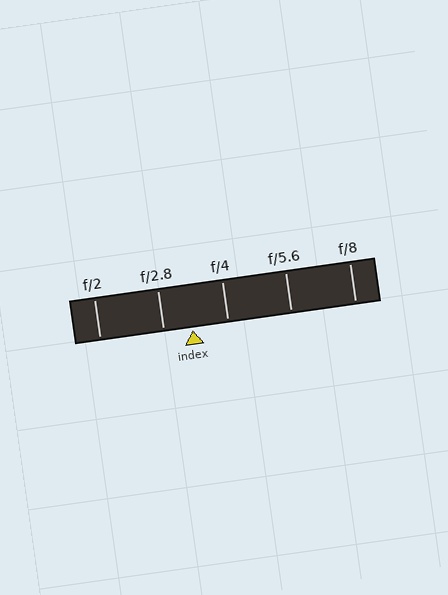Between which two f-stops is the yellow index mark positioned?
The index mark is between f/2.8 and f/4.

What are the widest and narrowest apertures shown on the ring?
The widest aperture shown is f/2 and the narrowest is f/8.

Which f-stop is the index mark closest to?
The index mark is closest to f/2.8.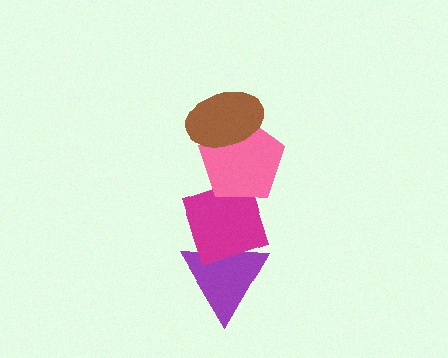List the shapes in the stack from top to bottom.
From top to bottom: the brown ellipse, the pink pentagon, the magenta diamond, the purple triangle.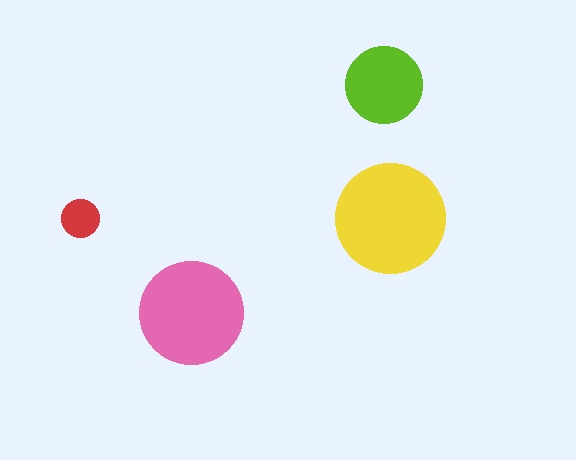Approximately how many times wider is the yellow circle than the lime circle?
About 1.5 times wider.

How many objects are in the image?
There are 4 objects in the image.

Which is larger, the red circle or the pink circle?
The pink one.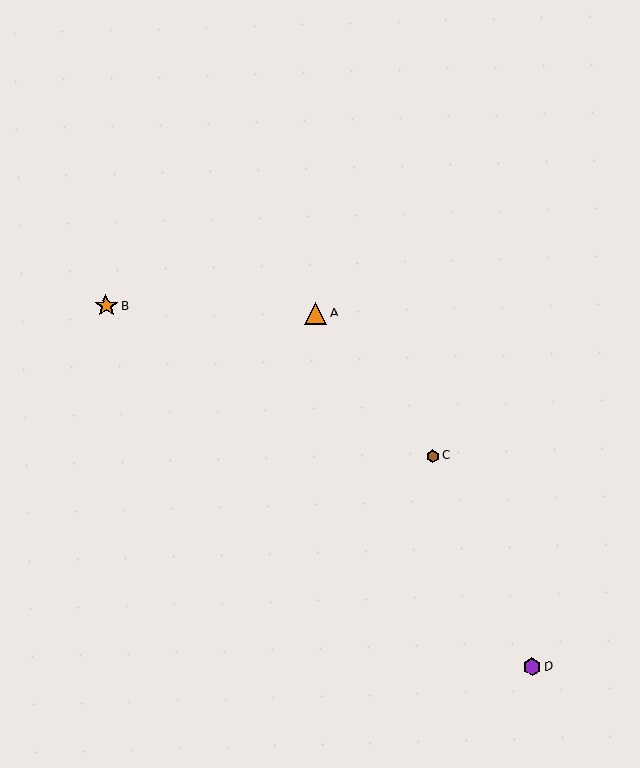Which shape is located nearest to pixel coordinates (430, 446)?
The brown hexagon (labeled C) at (433, 456) is nearest to that location.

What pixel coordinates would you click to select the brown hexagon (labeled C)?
Click at (433, 456) to select the brown hexagon C.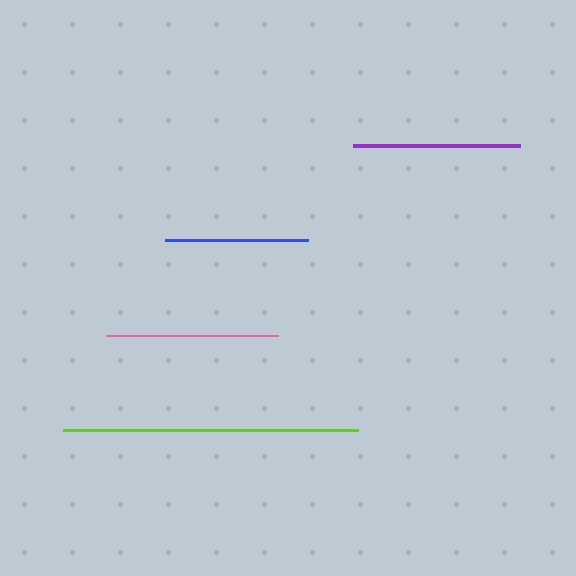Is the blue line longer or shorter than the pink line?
The pink line is longer than the blue line.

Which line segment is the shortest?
The blue line is the shortest at approximately 143 pixels.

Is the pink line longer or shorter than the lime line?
The lime line is longer than the pink line.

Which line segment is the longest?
The lime line is the longest at approximately 295 pixels.